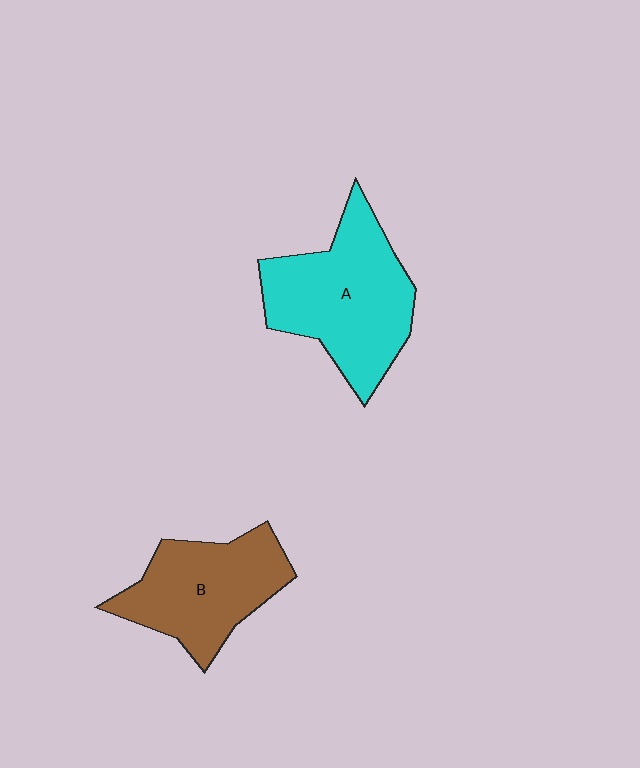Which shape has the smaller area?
Shape B (brown).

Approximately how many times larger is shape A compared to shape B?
Approximately 1.2 times.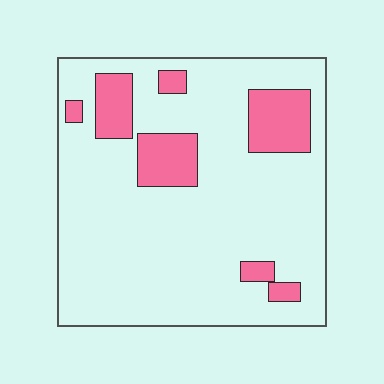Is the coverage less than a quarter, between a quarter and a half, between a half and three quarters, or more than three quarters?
Less than a quarter.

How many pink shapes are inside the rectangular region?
7.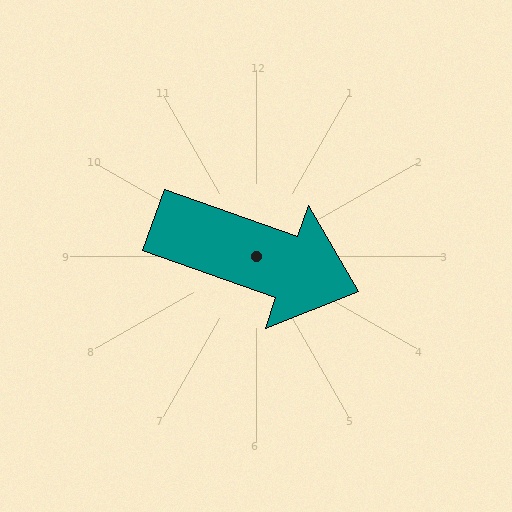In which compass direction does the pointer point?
East.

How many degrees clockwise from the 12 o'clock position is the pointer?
Approximately 109 degrees.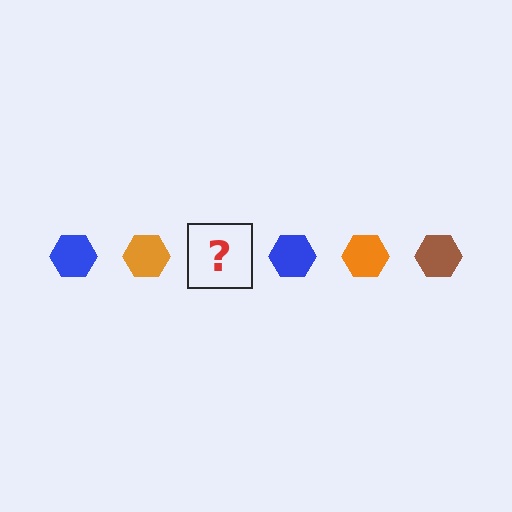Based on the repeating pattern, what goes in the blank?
The blank should be a brown hexagon.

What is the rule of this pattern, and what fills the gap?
The rule is that the pattern cycles through blue, orange, brown hexagons. The gap should be filled with a brown hexagon.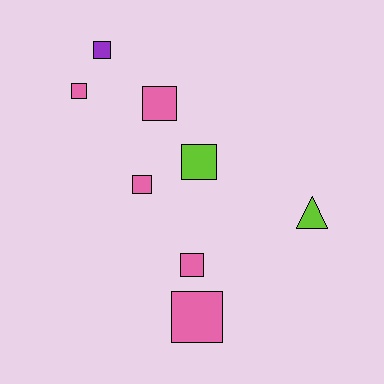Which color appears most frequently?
Pink, with 5 objects.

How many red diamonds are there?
There are no red diamonds.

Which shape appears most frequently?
Square, with 7 objects.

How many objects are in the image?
There are 8 objects.